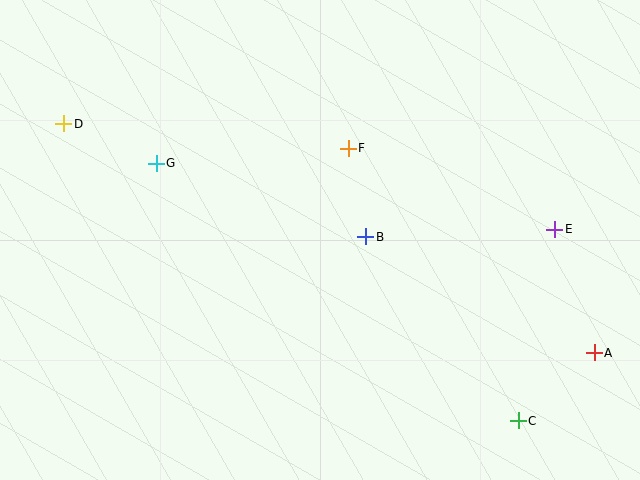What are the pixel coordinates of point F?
Point F is at (348, 148).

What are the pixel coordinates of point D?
Point D is at (64, 124).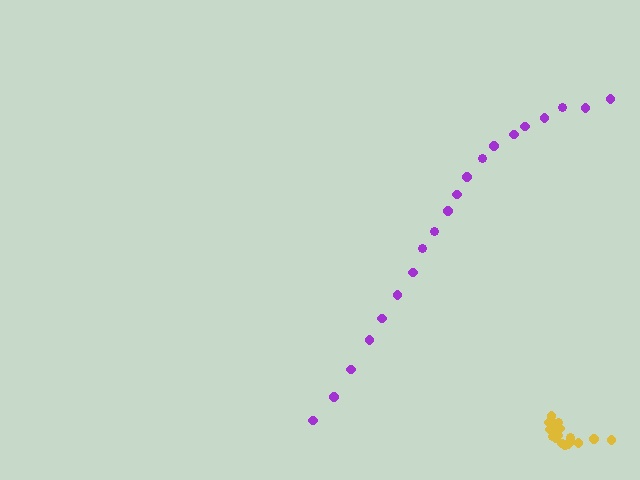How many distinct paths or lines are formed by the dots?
There are 2 distinct paths.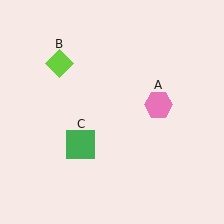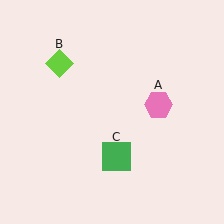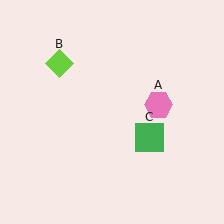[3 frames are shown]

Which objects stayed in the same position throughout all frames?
Pink hexagon (object A) and lime diamond (object B) remained stationary.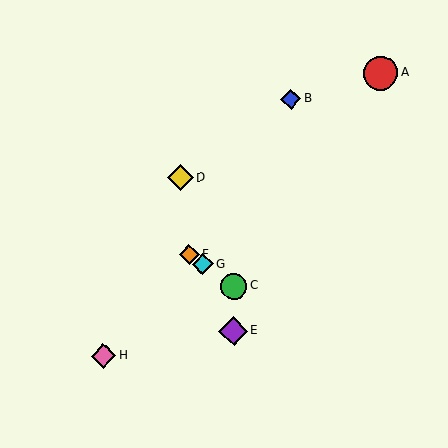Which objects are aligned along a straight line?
Objects C, F, G are aligned along a straight line.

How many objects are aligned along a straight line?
3 objects (C, F, G) are aligned along a straight line.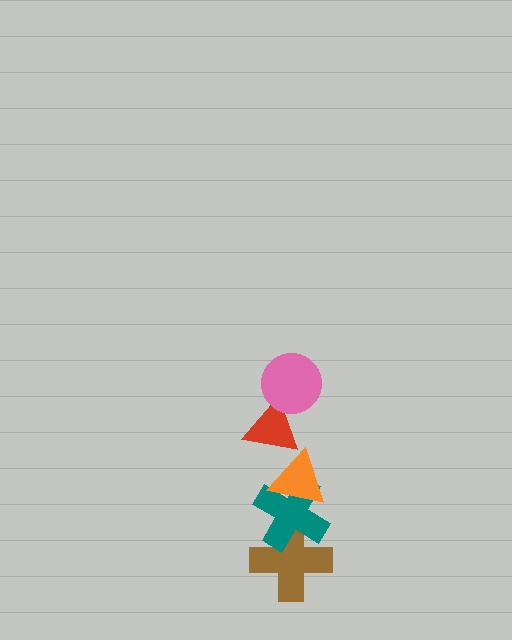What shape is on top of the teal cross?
The orange triangle is on top of the teal cross.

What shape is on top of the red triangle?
The pink circle is on top of the red triangle.